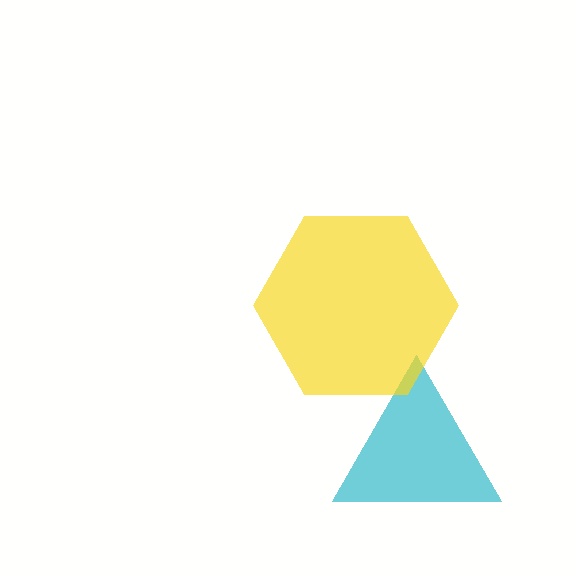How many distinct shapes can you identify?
There are 2 distinct shapes: a cyan triangle, a yellow hexagon.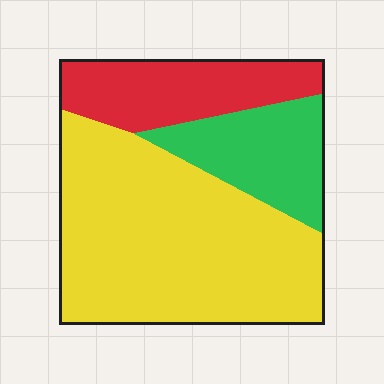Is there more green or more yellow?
Yellow.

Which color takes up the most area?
Yellow, at roughly 60%.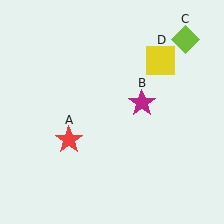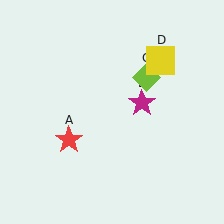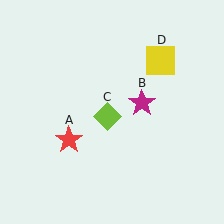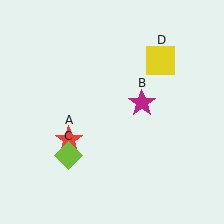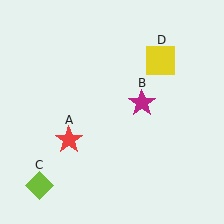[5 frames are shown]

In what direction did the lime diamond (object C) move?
The lime diamond (object C) moved down and to the left.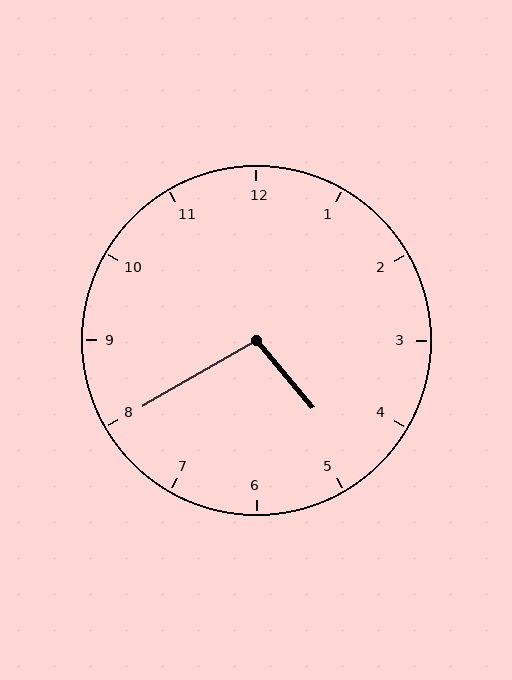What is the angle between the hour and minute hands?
Approximately 100 degrees.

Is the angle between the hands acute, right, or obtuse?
It is obtuse.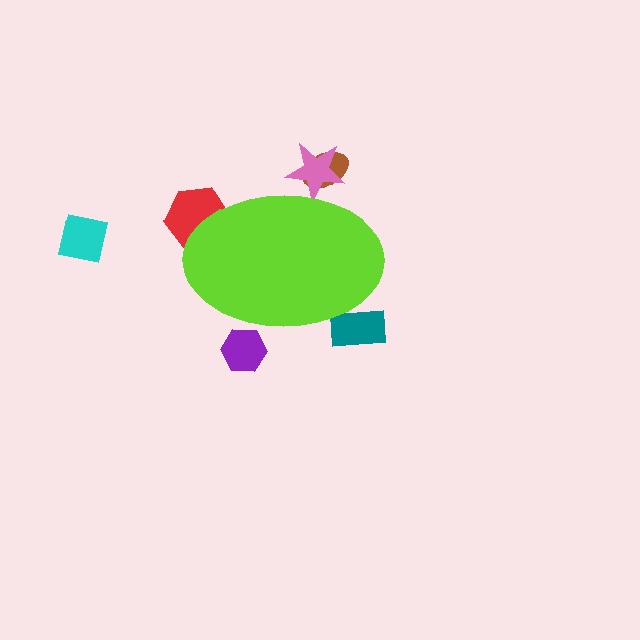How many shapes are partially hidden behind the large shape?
5 shapes are partially hidden.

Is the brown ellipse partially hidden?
Yes, the brown ellipse is partially hidden behind the lime ellipse.